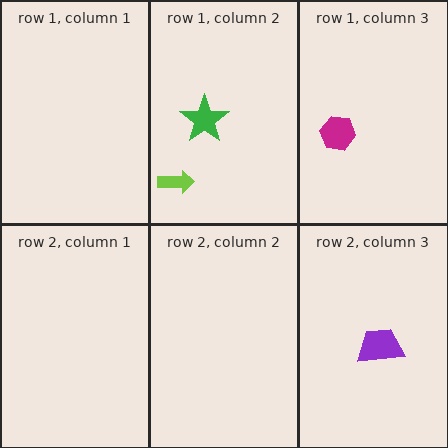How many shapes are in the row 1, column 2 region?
2.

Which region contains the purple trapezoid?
The row 2, column 3 region.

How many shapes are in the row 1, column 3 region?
1.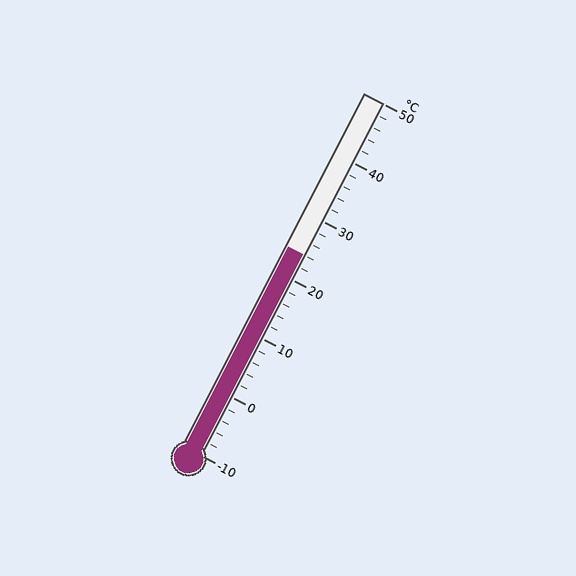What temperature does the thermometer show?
The thermometer shows approximately 24°C.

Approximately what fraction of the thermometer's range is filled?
The thermometer is filled to approximately 55% of its range.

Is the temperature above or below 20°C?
The temperature is above 20°C.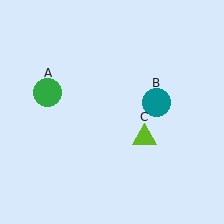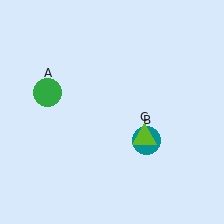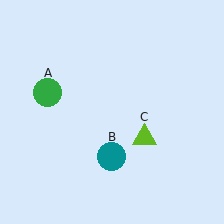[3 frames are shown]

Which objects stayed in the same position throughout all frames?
Green circle (object A) and lime triangle (object C) remained stationary.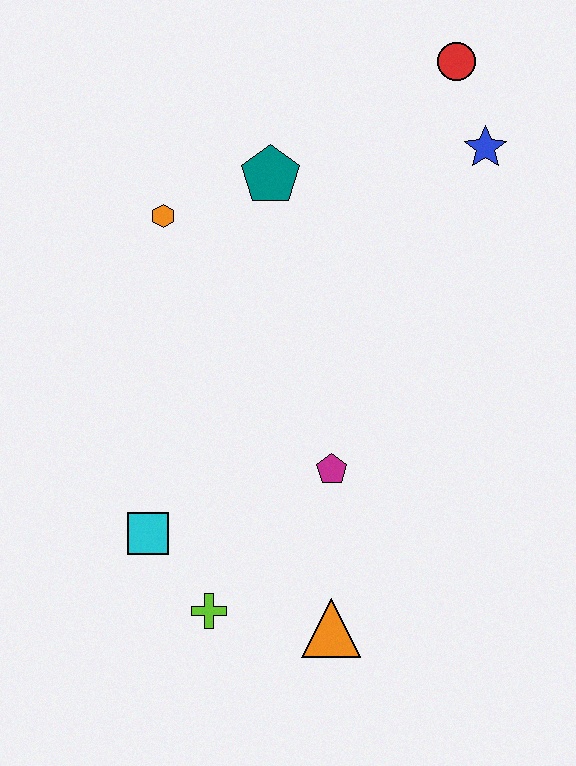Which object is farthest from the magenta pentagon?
The red circle is farthest from the magenta pentagon.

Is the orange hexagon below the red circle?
Yes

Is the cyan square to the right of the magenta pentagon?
No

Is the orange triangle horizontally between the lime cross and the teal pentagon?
No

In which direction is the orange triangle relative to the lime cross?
The orange triangle is to the right of the lime cross.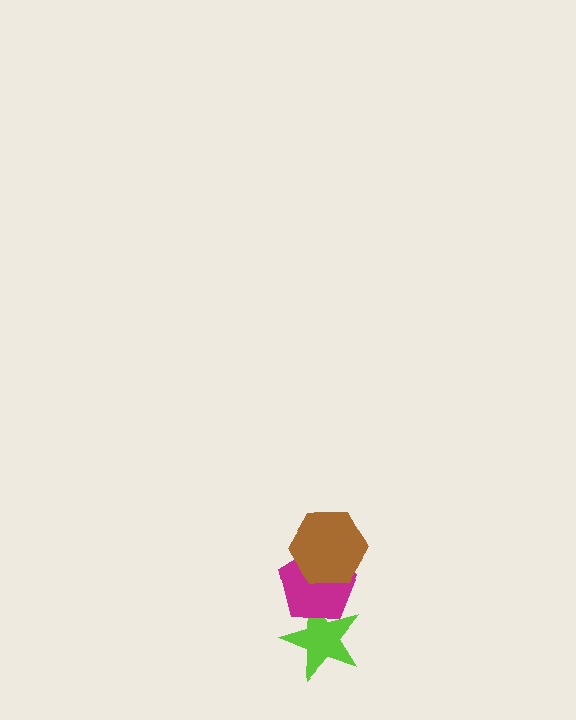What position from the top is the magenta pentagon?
The magenta pentagon is 2nd from the top.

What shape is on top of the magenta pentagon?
The brown hexagon is on top of the magenta pentagon.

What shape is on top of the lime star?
The magenta pentagon is on top of the lime star.